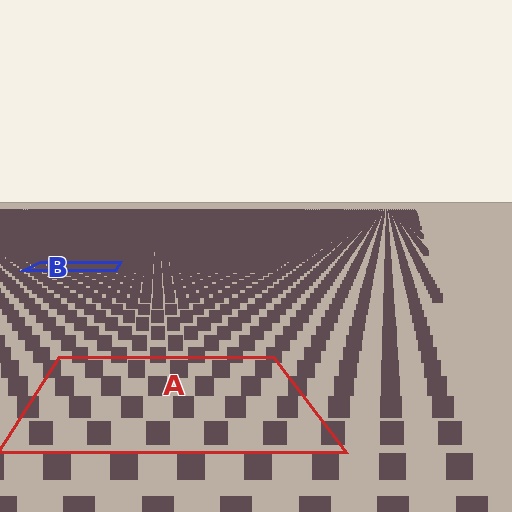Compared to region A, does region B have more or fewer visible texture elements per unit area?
Region B has more texture elements per unit area — they are packed more densely because it is farther away.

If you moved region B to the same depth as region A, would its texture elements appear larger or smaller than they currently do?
They would appear larger. At a closer depth, the same texture elements are projected at a bigger on-screen size.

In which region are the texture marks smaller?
The texture marks are smaller in region B, because it is farther away.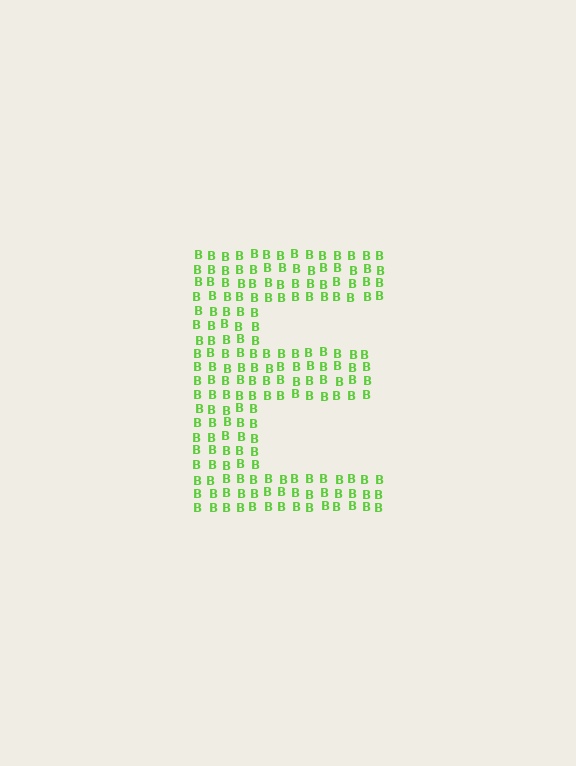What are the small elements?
The small elements are letter B's.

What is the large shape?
The large shape is the letter E.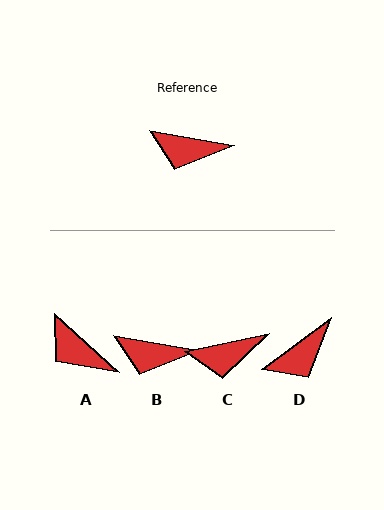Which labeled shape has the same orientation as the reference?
B.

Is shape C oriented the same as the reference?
No, it is off by about 22 degrees.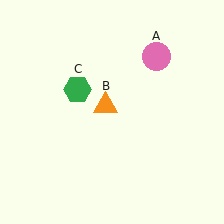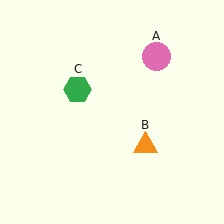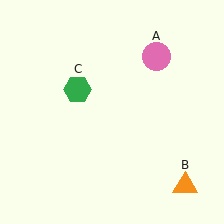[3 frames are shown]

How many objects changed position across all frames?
1 object changed position: orange triangle (object B).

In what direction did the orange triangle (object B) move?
The orange triangle (object B) moved down and to the right.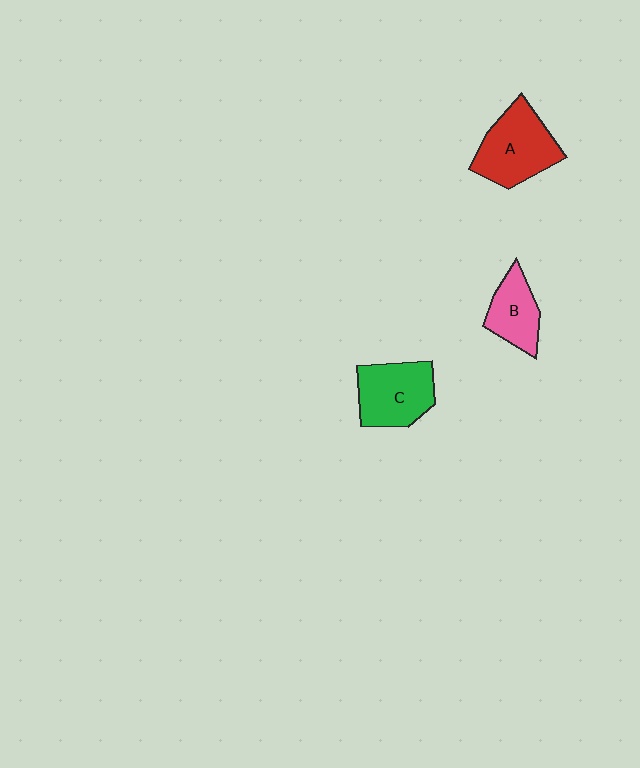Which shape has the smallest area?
Shape B (pink).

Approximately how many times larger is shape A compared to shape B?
Approximately 1.5 times.